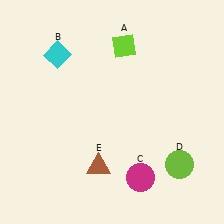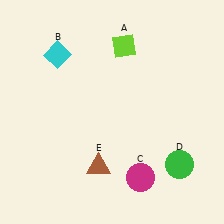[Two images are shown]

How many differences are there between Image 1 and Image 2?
There is 1 difference between the two images.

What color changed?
The circle (D) changed from lime in Image 1 to green in Image 2.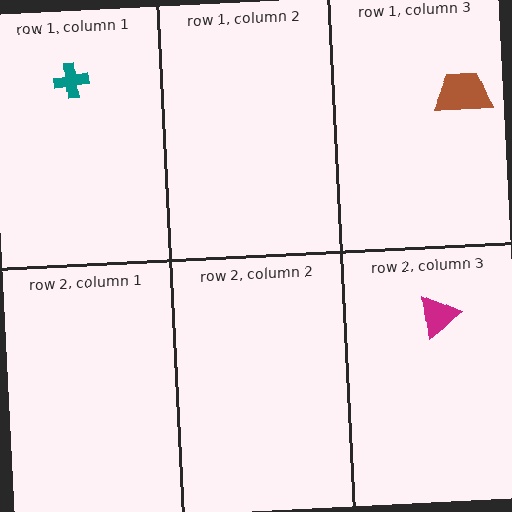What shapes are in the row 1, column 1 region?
The teal cross.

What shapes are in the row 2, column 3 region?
The magenta triangle.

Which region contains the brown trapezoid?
The row 1, column 3 region.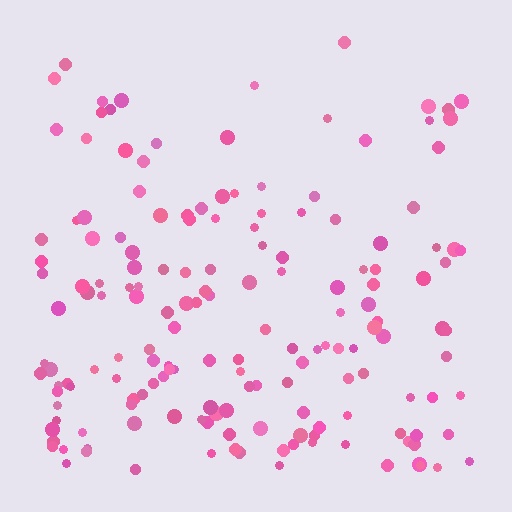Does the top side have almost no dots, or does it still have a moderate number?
Still a moderate number, just noticeably fewer than the bottom.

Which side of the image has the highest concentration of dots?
The bottom.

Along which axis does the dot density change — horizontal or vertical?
Vertical.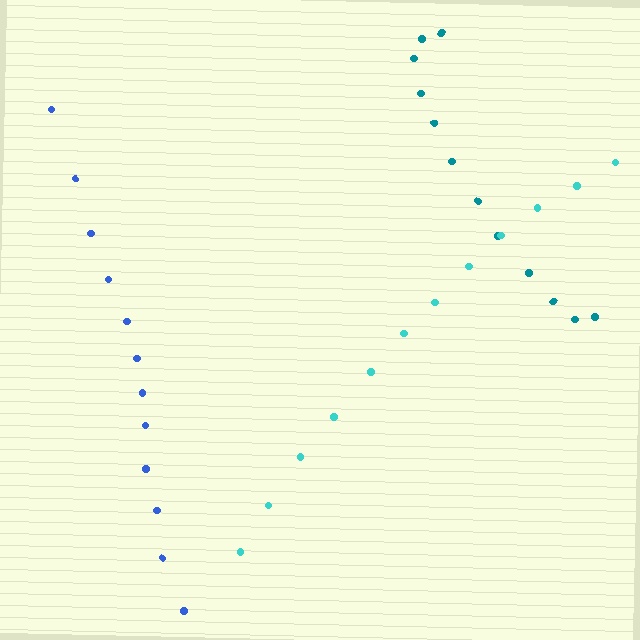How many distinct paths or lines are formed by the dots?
There are 3 distinct paths.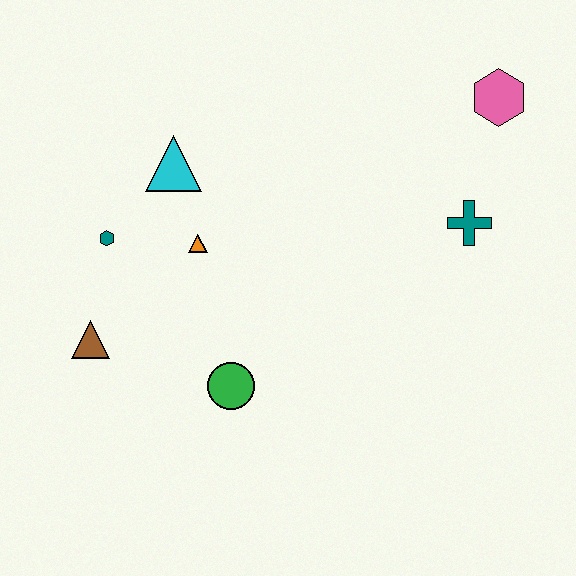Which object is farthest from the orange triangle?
The pink hexagon is farthest from the orange triangle.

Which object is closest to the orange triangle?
The cyan triangle is closest to the orange triangle.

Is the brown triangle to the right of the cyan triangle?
No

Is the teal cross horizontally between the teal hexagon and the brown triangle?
No